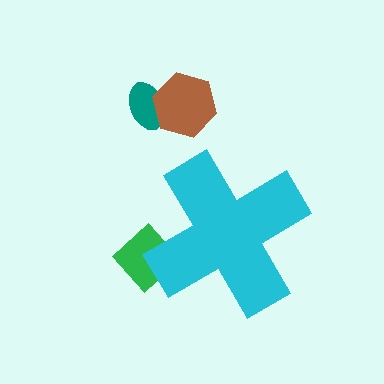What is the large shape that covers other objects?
A cyan cross.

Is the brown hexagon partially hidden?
No, the brown hexagon is fully visible.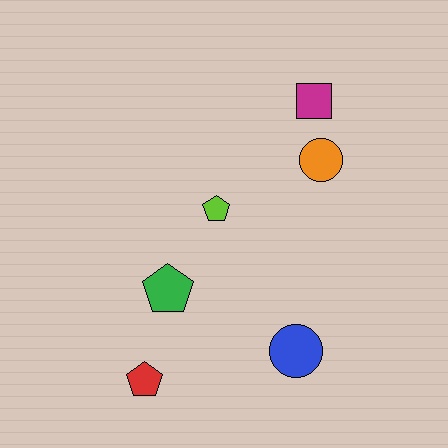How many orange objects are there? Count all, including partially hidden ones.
There is 1 orange object.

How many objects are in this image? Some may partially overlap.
There are 6 objects.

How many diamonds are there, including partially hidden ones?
There are no diamonds.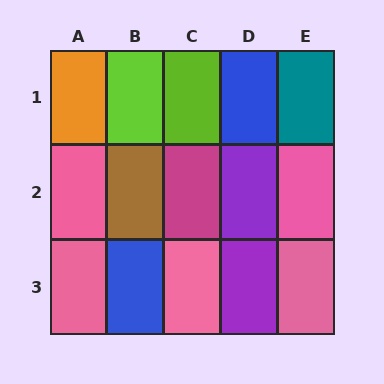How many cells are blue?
2 cells are blue.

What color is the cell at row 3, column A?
Pink.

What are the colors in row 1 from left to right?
Orange, lime, lime, blue, teal.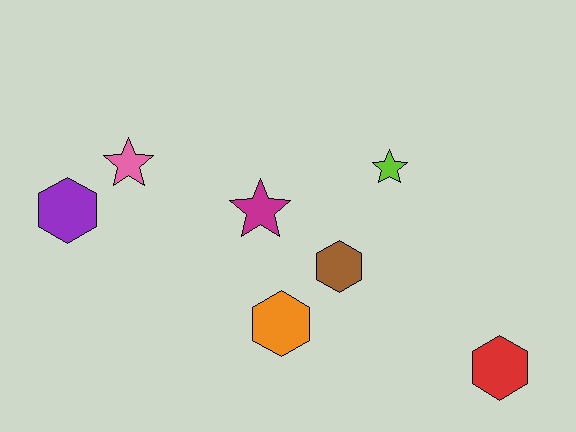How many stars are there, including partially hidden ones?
There are 3 stars.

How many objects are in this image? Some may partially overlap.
There are 7 objects.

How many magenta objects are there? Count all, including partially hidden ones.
There is 1 magenta object.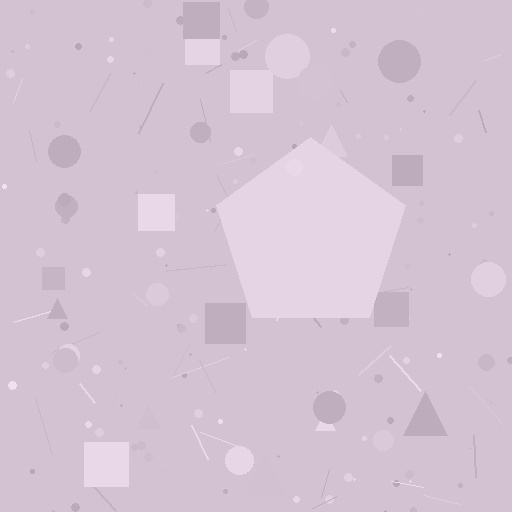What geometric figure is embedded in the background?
A pentagon is embedded in the background.